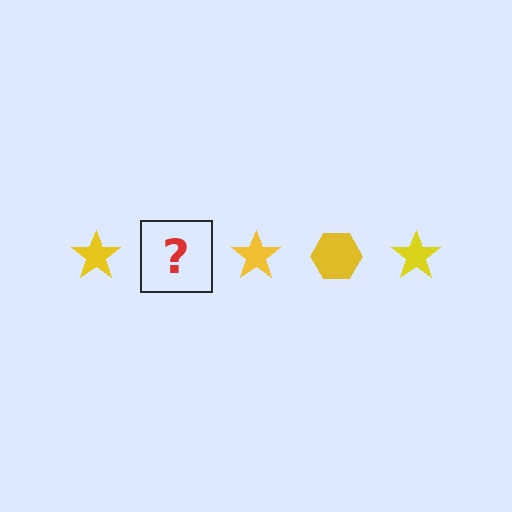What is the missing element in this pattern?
The missing element is a yellow hexagon.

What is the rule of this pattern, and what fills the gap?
The rule is that the pattern cycles through star, hexagon shapes in yellow. The gap should be filled with a yellow hexagon.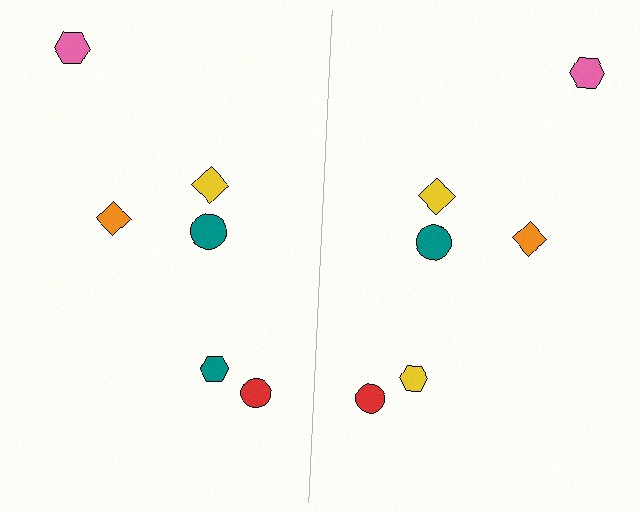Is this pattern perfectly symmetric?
No, the pattern is not perfectly symmetric. The yellow hexagon on the right side breaks the symmetry — its mirror counterpart is teal.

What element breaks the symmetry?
The yellow hexagon on the right side breaks the symmetry — its mirror counterpart is teal.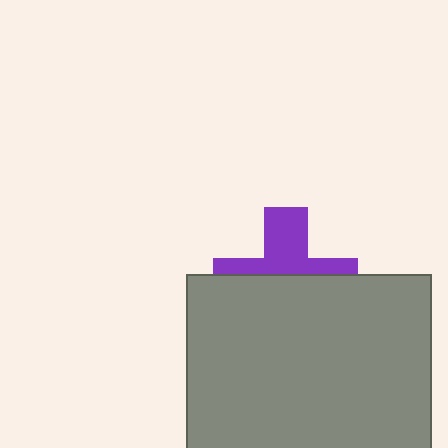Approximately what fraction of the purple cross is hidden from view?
Roughly 58% of the purple cross is hidden behind the gray rectangle.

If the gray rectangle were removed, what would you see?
You would see the complete purple cross.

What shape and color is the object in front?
The object in front is a gray rectangle.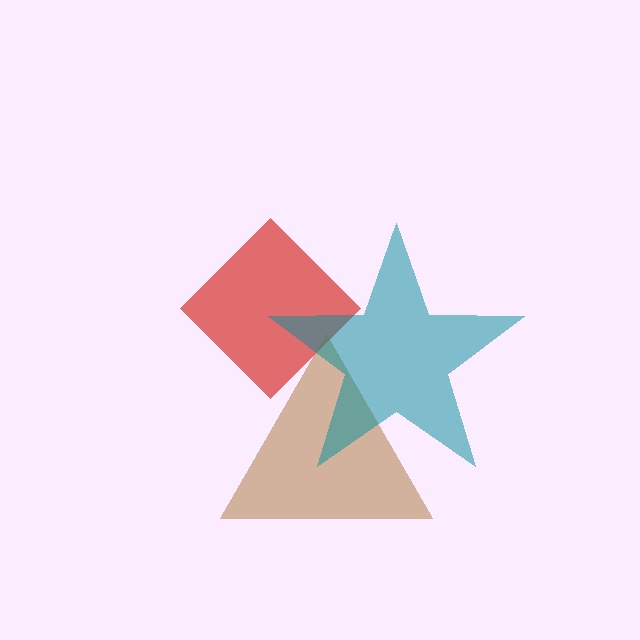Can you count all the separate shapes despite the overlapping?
Yes, there are 3 separate shapes.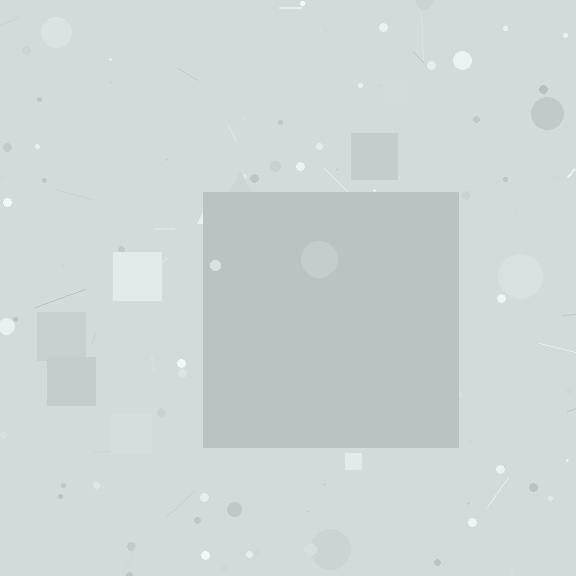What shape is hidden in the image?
A square is hidden in the image.